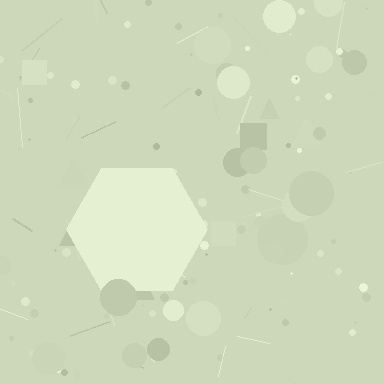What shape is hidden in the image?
A hexagon is hidden in the image.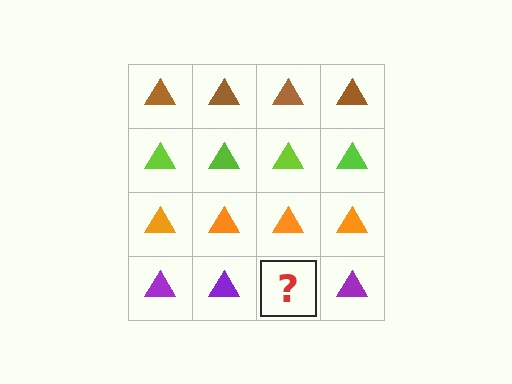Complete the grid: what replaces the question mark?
The question mark should be replaced with a purple triangle.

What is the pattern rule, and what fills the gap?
The rule is that each row has a consistent color. The gap should be filled with a purple triangle.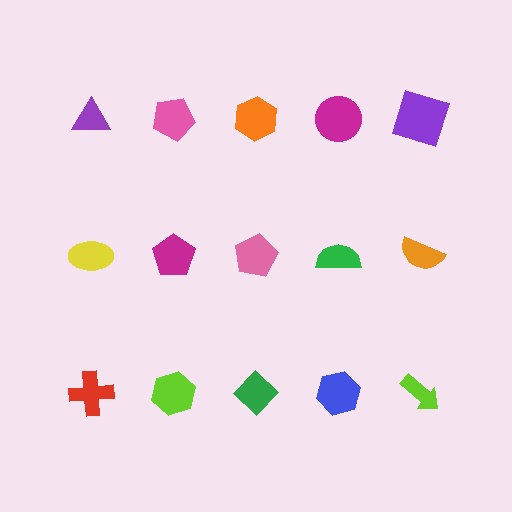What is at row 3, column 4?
A blue hexagon.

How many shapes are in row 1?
5 shapes.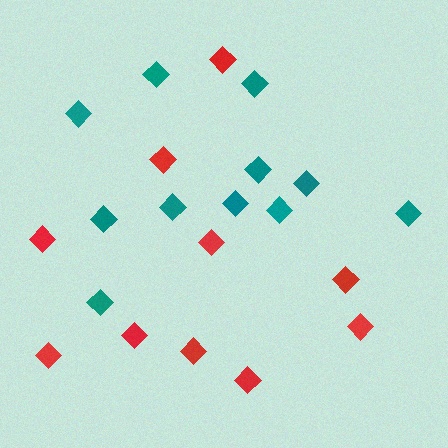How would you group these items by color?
There are 2 groups: one group of red diamonds (10) and one group of teal diamonds (11).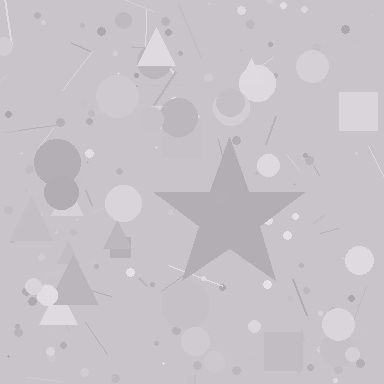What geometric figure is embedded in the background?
A star is embedded in the background.